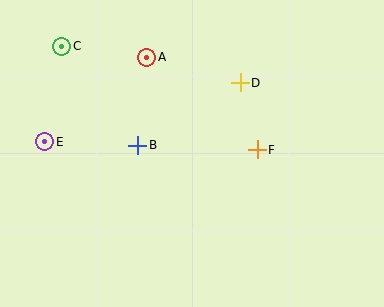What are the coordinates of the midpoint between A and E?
The midpoint between A and E is at (96, 100).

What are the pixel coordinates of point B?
Point B is at (138, 145).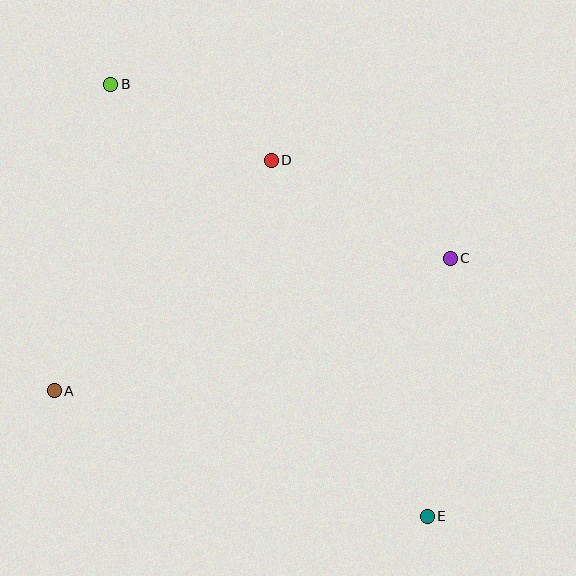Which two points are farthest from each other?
Points B and E are farthest from each other.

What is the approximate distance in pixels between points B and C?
The distance between B and C is approximately 382 pixels.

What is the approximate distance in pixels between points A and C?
The distance between A and C is approximately 417 pixels.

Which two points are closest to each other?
Points B and D are closest to each other.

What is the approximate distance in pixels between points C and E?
The distance between C and E is approximately 259 pixels.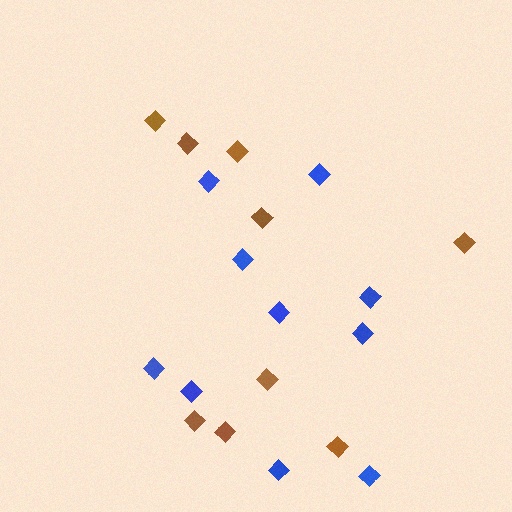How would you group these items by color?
There are 2 groups: one group of brown diamonds (9) and one group of blue diamonds (10).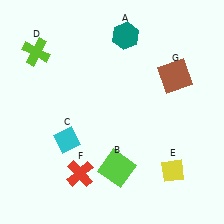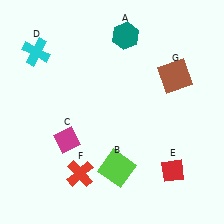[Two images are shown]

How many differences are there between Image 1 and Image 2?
There are 3 differences between the two images.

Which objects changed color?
C changed from cyan to magenta. D changed from lime to cyan. E changed from yellow to red.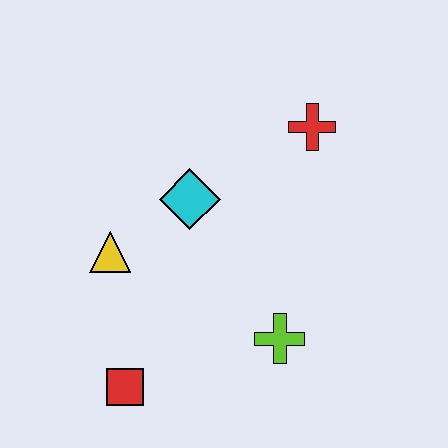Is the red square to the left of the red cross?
Yes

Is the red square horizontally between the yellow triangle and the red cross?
Yes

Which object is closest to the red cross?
The cyan diamond is closest to the red cross.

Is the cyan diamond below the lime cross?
No